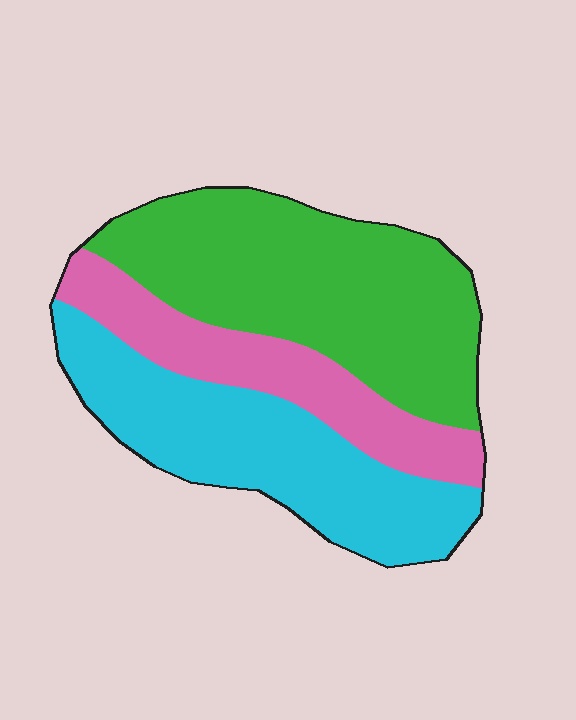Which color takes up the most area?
Green, at roughly 45%.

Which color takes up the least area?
Pink, at roughly 20%.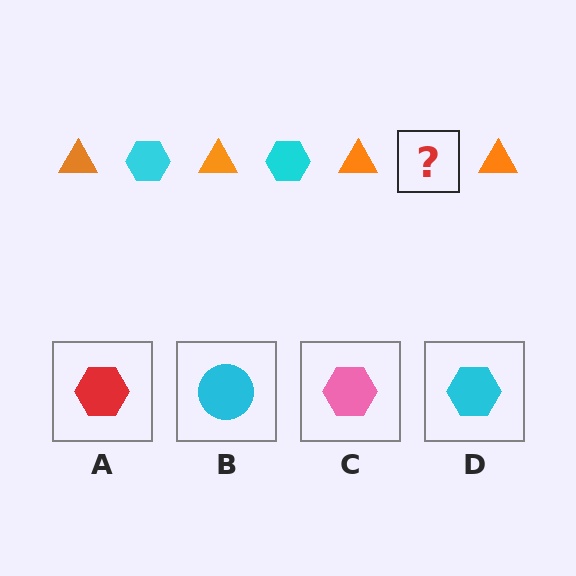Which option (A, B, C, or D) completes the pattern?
D.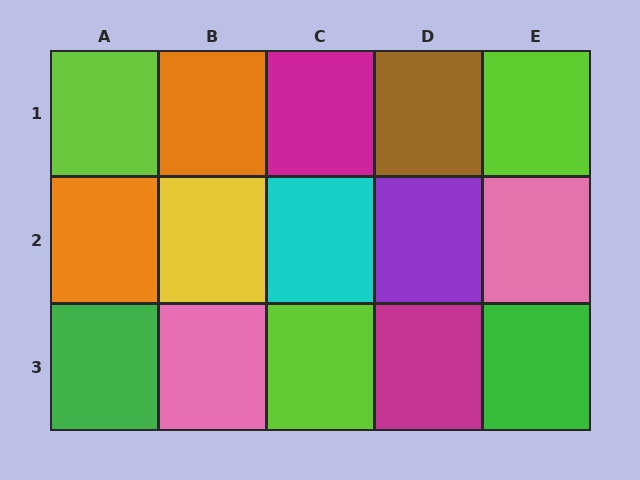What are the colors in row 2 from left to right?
Orange, yellow, cyan, purple, pink.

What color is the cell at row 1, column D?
Brown.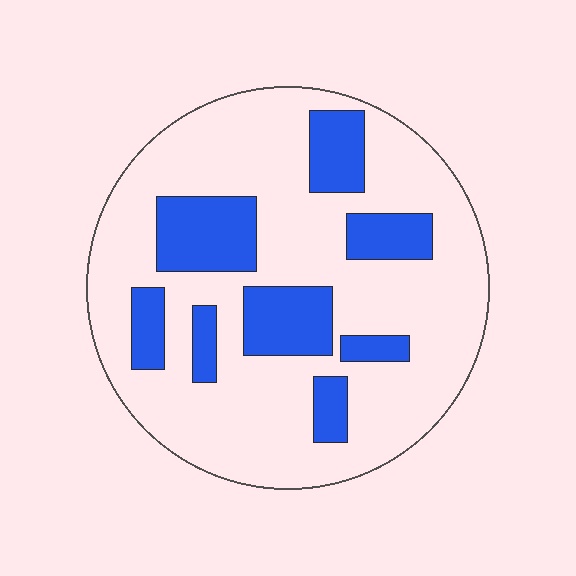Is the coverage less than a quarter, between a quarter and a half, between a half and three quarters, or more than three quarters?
Less than a quarter.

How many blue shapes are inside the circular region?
8.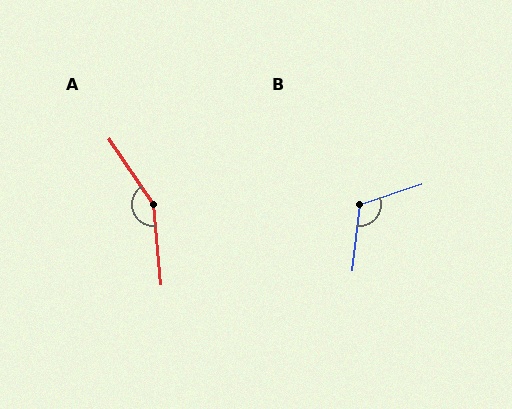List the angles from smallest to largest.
B (115°), A (151°).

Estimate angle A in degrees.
Approximately 151 degrees.